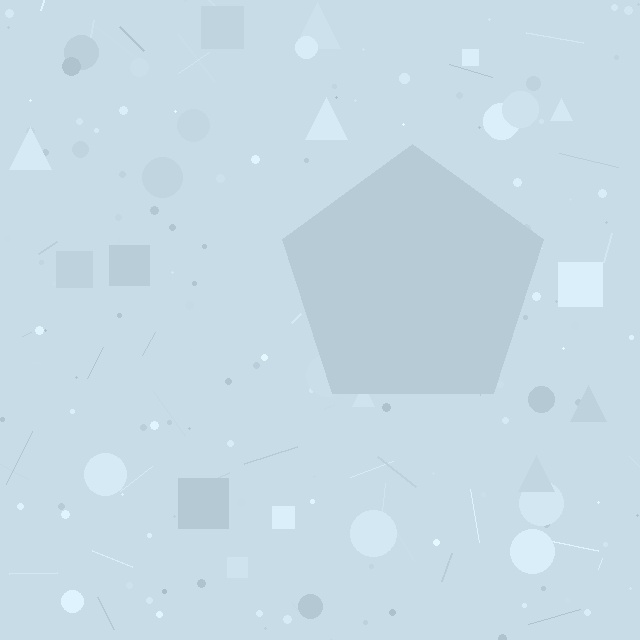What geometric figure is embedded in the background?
A pentagon is embedded in the background.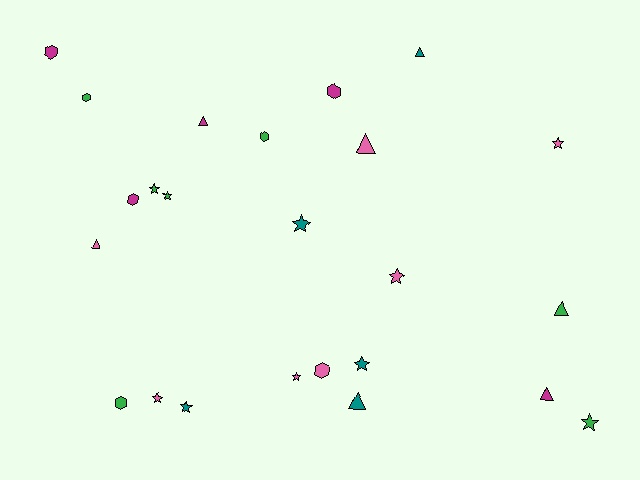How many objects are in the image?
There are 24 objects.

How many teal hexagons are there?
There are no teal hexagons.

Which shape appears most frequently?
Star, with 10 objects.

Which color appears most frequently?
Pink, with 7 objects.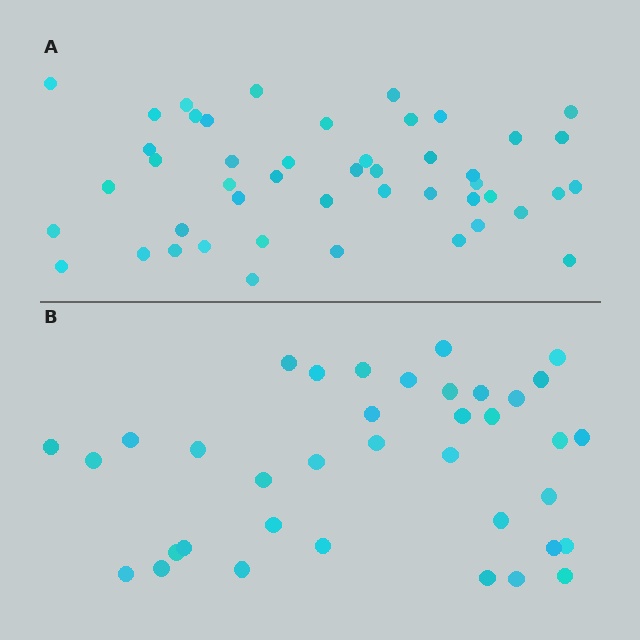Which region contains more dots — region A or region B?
Region A (the top region) has more dots.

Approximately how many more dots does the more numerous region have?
Region A has roughly 10 or so more dots than region B.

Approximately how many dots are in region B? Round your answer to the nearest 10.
About 40 dots. (The exact count is 37, which rounds to 40.)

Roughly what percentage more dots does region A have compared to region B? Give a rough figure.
About 25% more.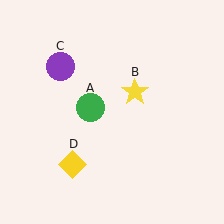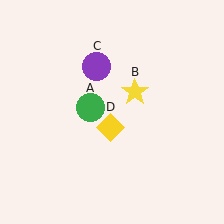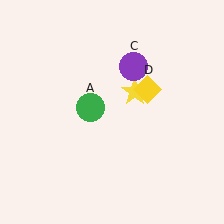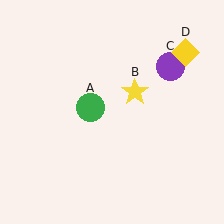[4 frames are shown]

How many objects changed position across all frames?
2 objects changed position: purple circle (object C), yellow diamond (object D).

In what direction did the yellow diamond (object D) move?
The yellow diamond (object D) moved up and to the right.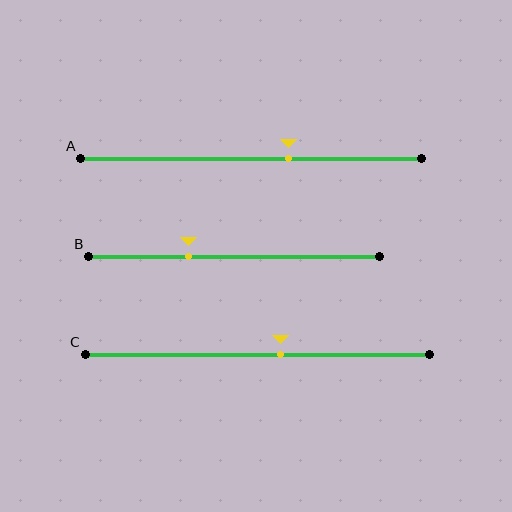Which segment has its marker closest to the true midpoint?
Segment C has its marker closest to the true midpoint.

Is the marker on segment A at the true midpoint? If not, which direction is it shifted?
No, the marker on segment A is shifted to the right by about 11% of the segment length.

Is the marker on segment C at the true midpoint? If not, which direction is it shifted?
No, the marker on segment C is shifted to the right by about 7% of the segment length.